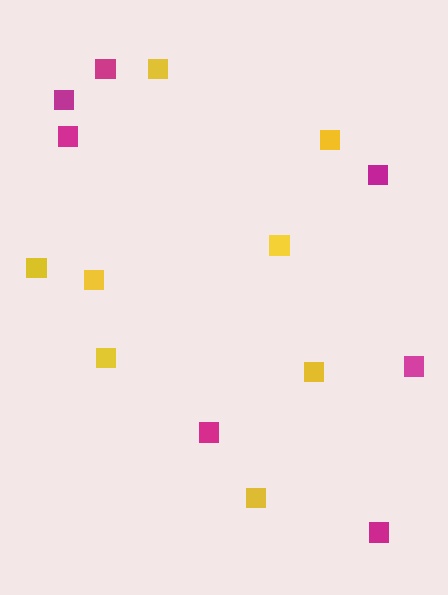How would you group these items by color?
There are 2 groups: one group of magenta squares (7) and one group of yellow squares (8).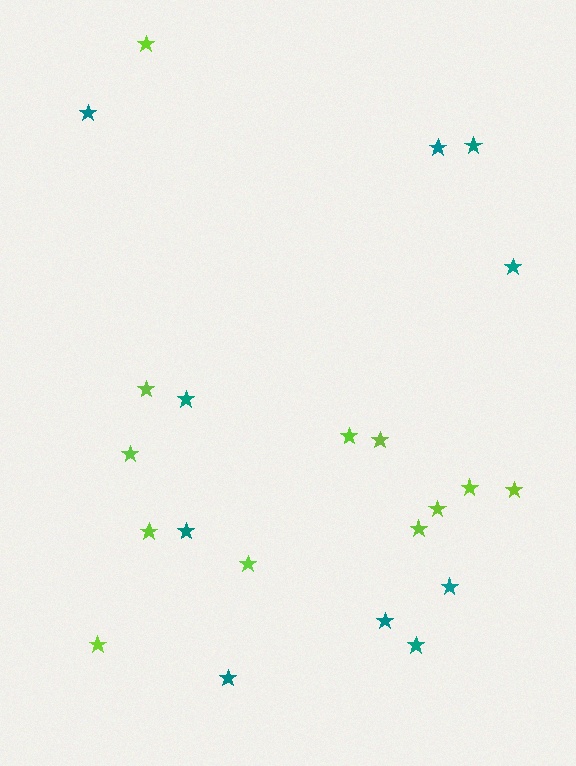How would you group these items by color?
There are 2 groups: one group of lime stars (12) and one group of teal stars (10).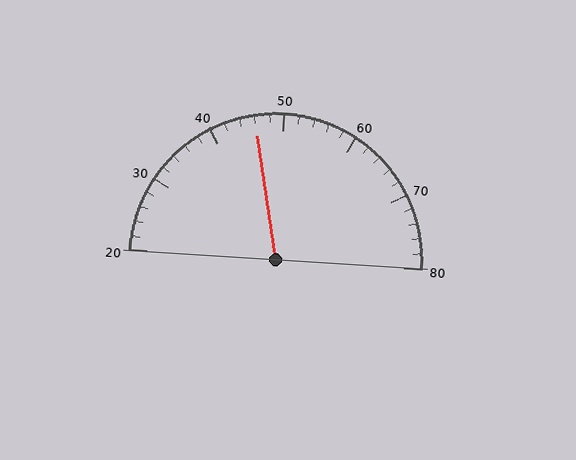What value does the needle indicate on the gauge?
The needle indicates approximately 46.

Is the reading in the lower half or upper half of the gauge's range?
The reading is in the lower half of the range (20 to 80).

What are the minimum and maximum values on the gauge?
The gauge ranges from 20 to 80.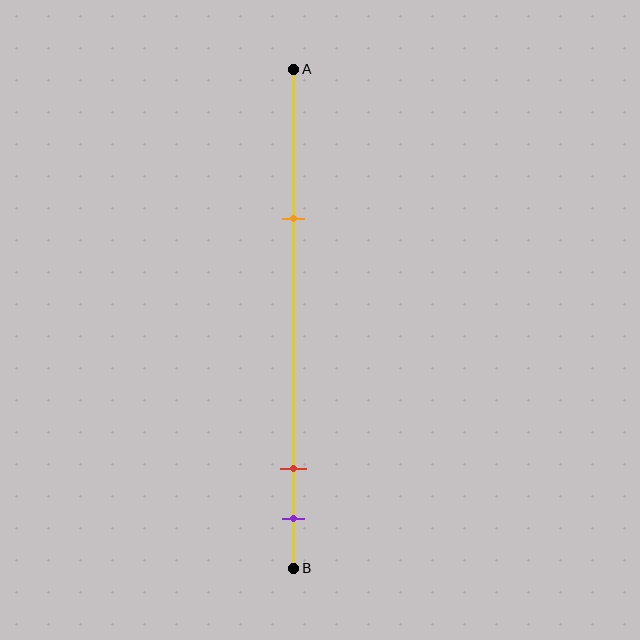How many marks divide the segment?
There are 3 marks dividing the segment.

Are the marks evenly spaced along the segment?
No, the marks are not evenly spaced.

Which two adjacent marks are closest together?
The red and purple marks are the closest adjacent pair.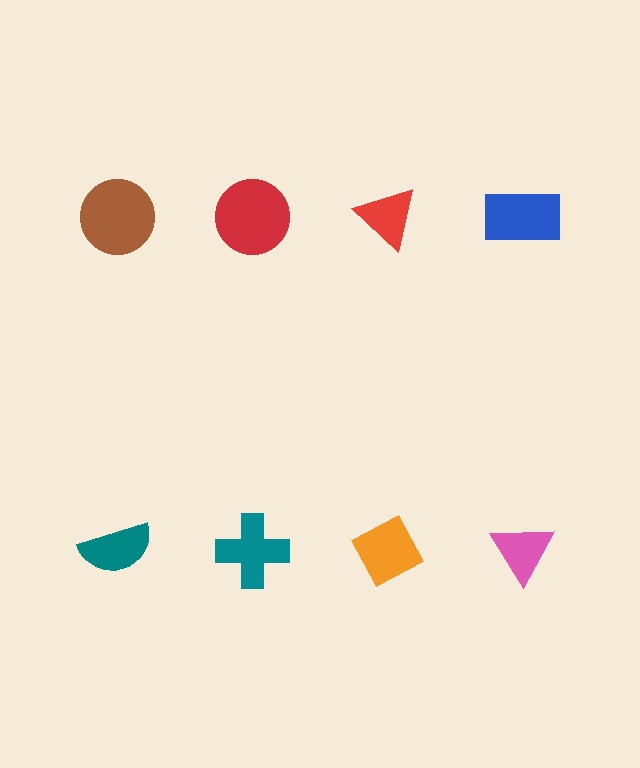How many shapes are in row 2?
4 shapes.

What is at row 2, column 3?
An orange diamond.